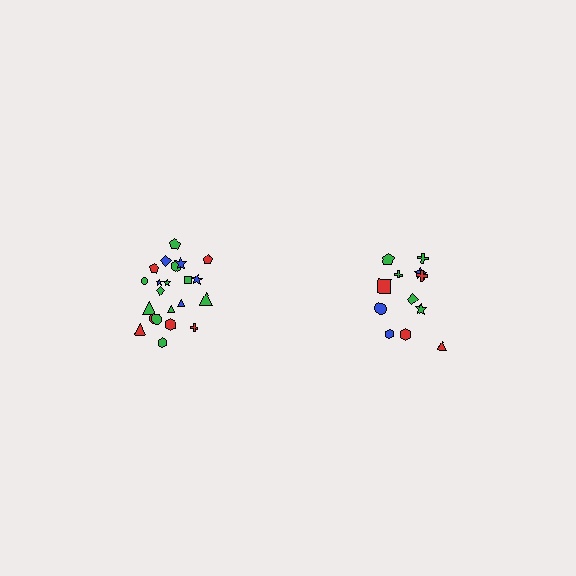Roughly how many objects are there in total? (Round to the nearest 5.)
Roughly 35 objects in total.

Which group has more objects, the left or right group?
The left group.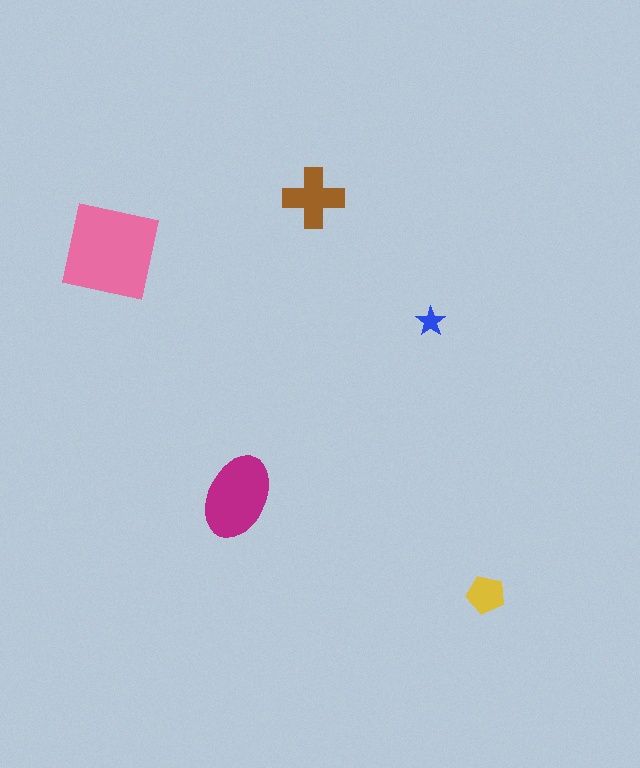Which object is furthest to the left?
The pink square is leftmost.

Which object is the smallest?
The blue star.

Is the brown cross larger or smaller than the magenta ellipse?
Smaller.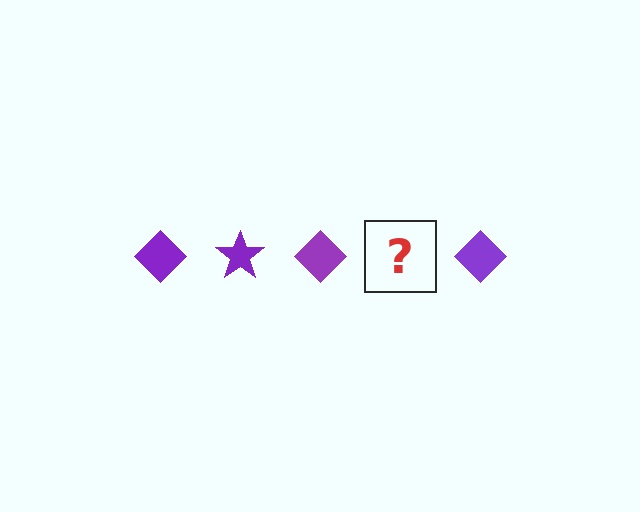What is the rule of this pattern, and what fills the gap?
The rule is that the pattern cycles through diamond, star shapes in purple. The gap should be filled with a purple star.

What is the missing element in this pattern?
The missing element is a purple star.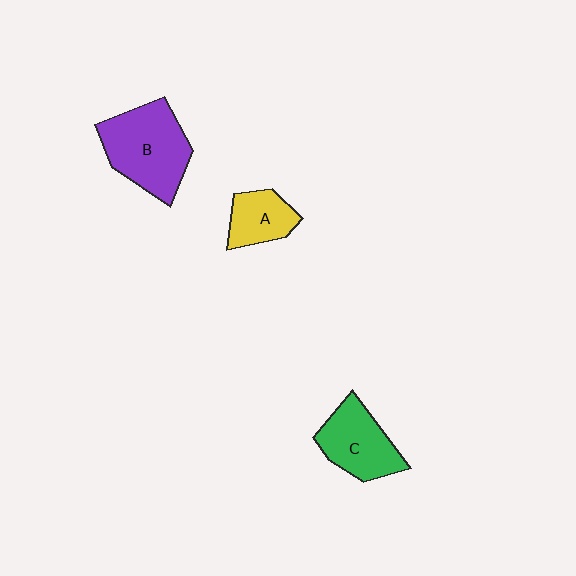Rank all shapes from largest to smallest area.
From largest to smallest: B (purple), C (green), A (yellow).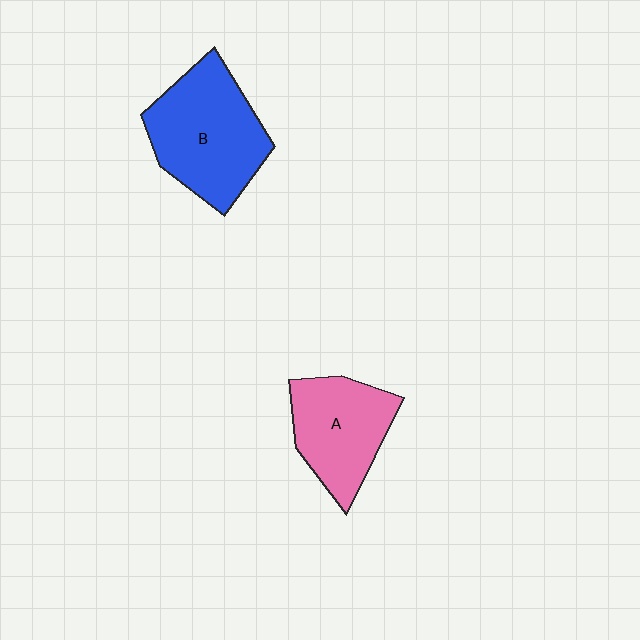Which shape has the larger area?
Shape B (blue).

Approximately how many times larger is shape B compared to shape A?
Approximately 1.3 times.